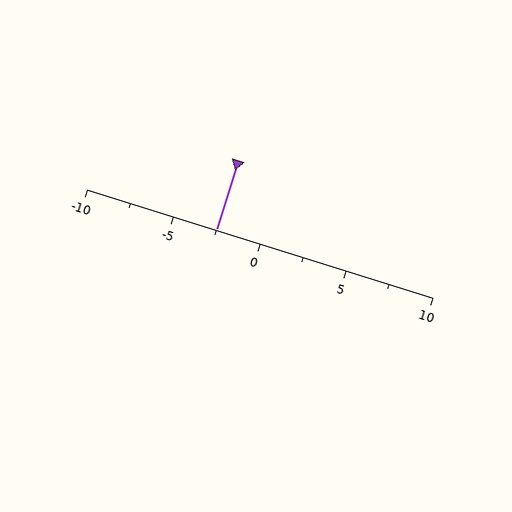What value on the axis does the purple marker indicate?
The marker indicates approximately -2.5.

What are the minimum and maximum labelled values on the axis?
The axis runs from -10 to 10.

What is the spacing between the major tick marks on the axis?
The major ticks are spaced 5 apart.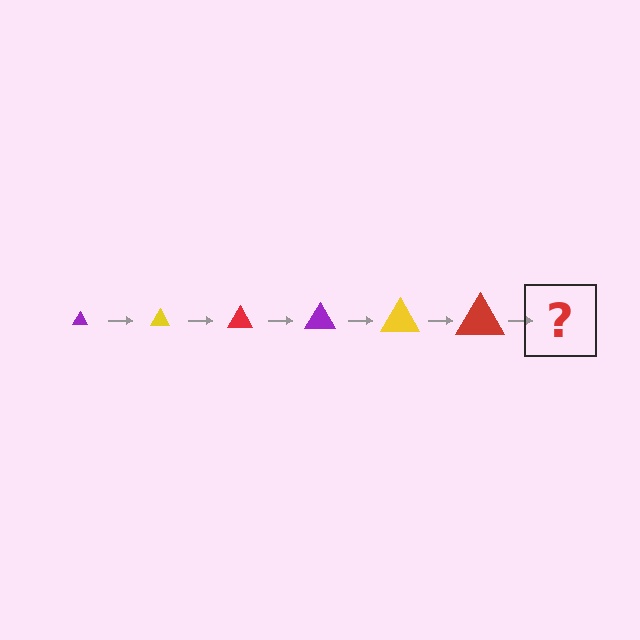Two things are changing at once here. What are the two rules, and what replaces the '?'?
The two rules are that the triangle grows larger each step and the color cycles through purple, yellow, and red. The '?' should be a purple triangle, larger than the previous one.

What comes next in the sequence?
The next element should be a purple triangle, larger than the previous one.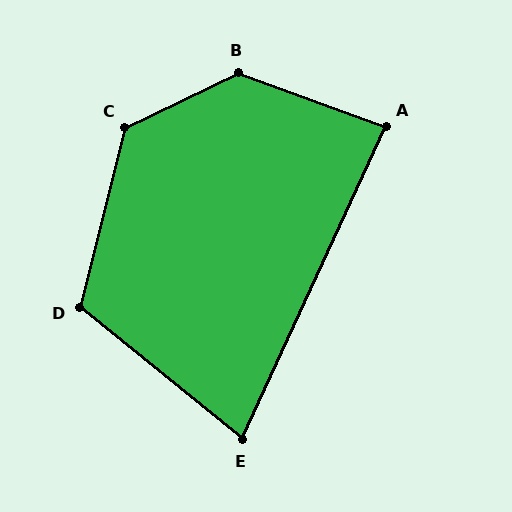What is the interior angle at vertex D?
Approximately 115 degrees (obtuse).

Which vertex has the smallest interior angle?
E, at approximately 76 degrees.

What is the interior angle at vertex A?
Approximately 85 degrees (approximately right).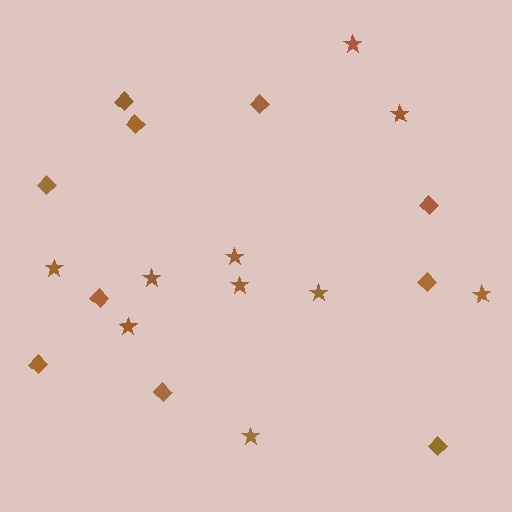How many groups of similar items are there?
There are 2 groups: one group of stars (10) and one group of diamonds (10).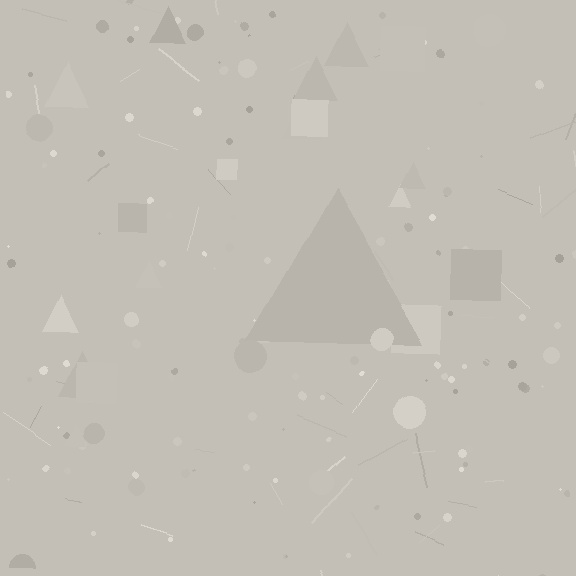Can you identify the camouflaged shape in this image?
The camouflaged shape is a triangle.